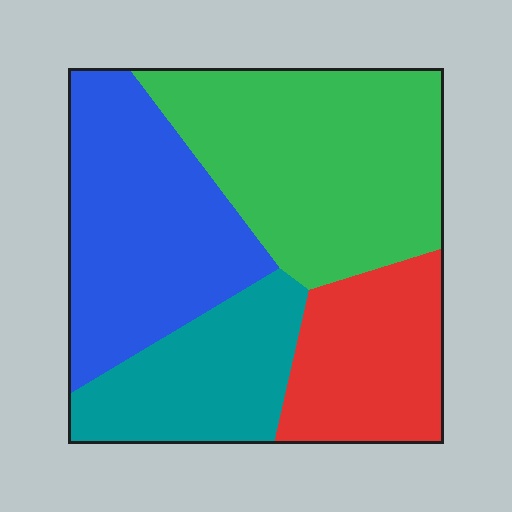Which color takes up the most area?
Green, at roughly 35%.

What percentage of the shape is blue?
Blue takes up about one quarter (1/4) of the shape.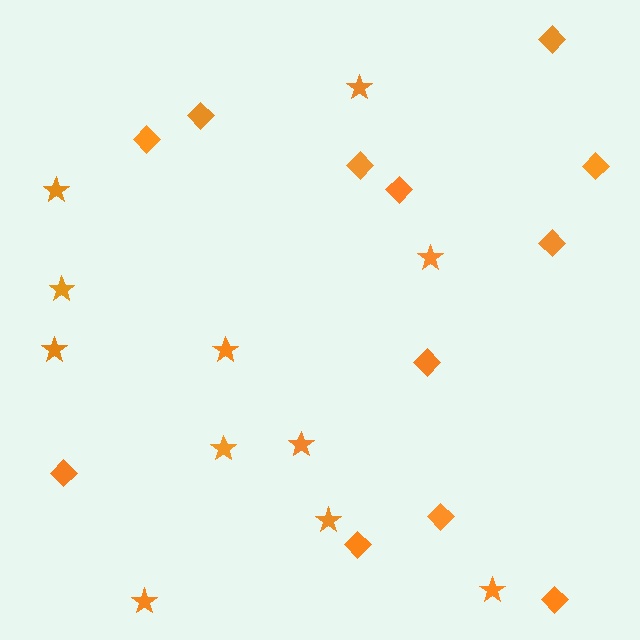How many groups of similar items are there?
There are 2 groups: one group of diamonds (12) and one group of stars (11).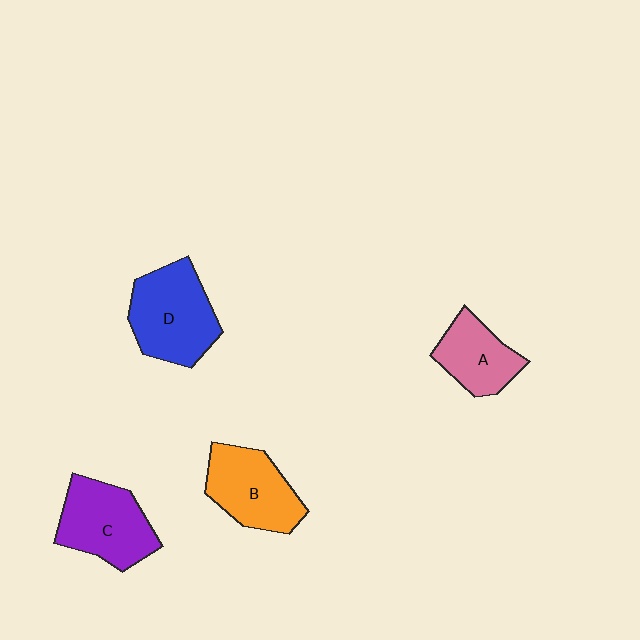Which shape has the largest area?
Shape D (blue).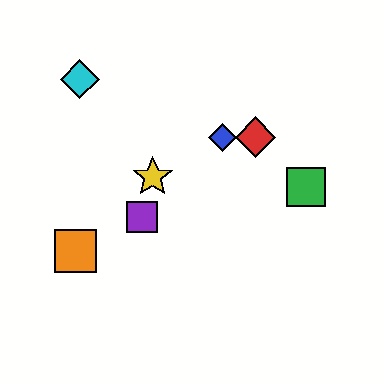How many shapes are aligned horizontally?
2 shapes (the red diamond, the blue diamond) are aligned horizontally.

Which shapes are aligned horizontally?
The red diamond, the blue diamond are aligned horizontally.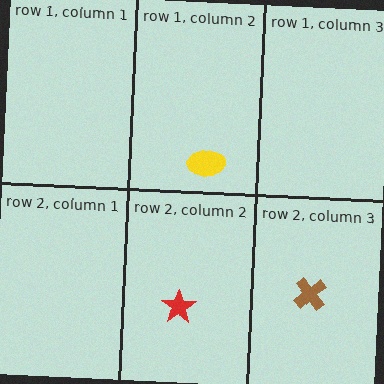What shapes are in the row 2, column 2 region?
The red star.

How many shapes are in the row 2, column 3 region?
1.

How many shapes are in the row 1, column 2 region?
1.